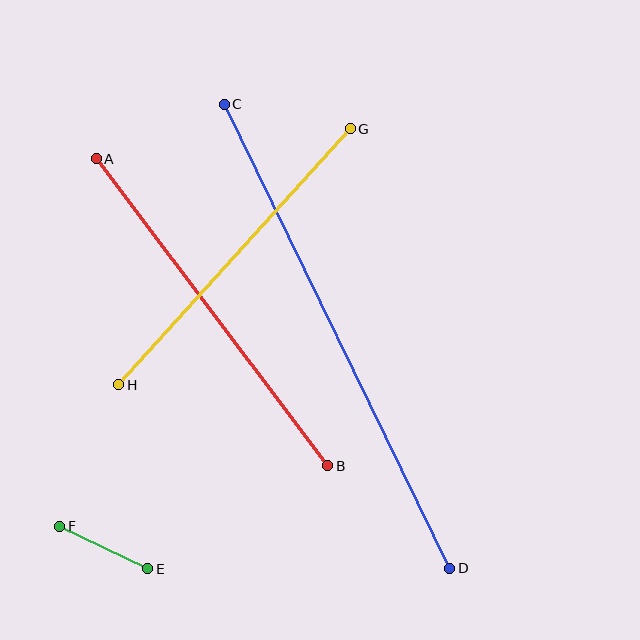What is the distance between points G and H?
The distance is approximately 345 pixels.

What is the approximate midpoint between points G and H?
The midpoint is at approximately (234, 257) pixels.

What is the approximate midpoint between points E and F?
The midpoint is at approximately (104, 548) pixels.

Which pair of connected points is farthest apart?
Points C and D are farthest apart.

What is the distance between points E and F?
The distance is approximately 98 pixels.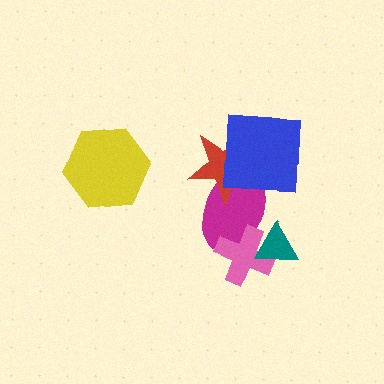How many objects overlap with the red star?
2 objects overlap with the red star.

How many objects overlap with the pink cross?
2 objects overlap with the pink cross.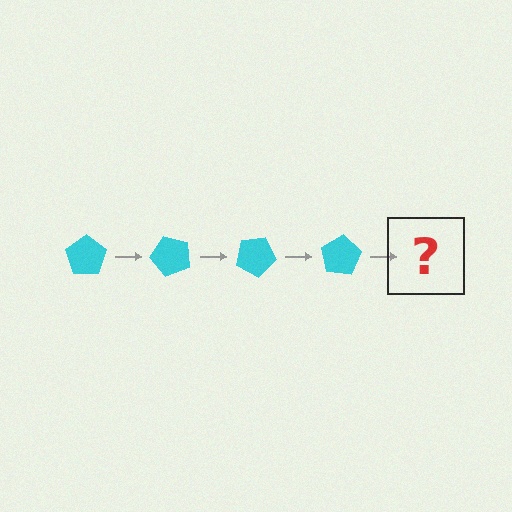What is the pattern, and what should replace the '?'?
The pattern is that the pentagon rotates 50 degrees each step. The '?' should be a cyan pentagon rotated 200 degrees.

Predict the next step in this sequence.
The next step is a cyan pentagon rotated 200 degrees.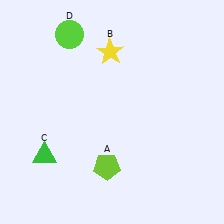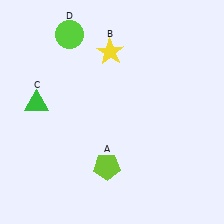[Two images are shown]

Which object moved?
The green triangle (C) moved up.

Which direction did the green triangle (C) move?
The green triangle (C) moved up.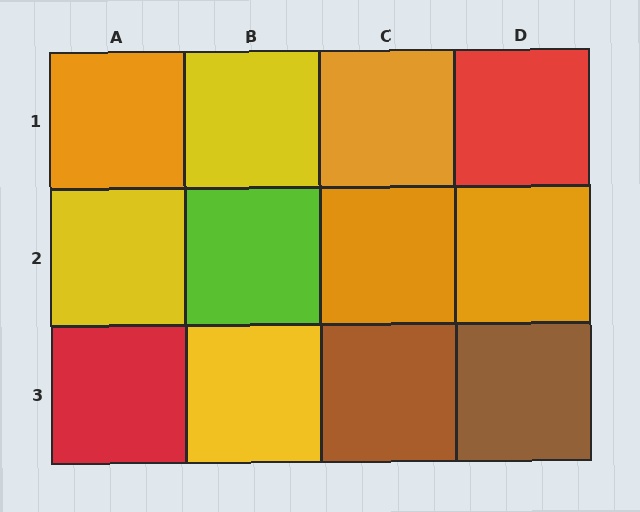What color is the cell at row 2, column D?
Orange.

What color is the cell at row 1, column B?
Yellow.